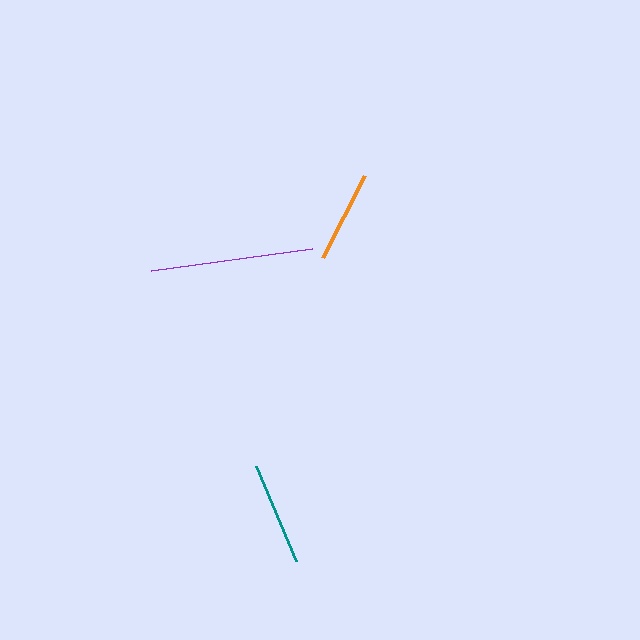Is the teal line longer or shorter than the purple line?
The purple line is longer than the teal line.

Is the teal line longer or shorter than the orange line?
The teal line is longer than the orange line.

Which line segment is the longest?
The purple line is the longest at approximately 163 pixels.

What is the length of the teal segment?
The teal segment is approximately 103 pixels long.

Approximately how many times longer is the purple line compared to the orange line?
The purple line is approximately 1.8 times the length of the orange line.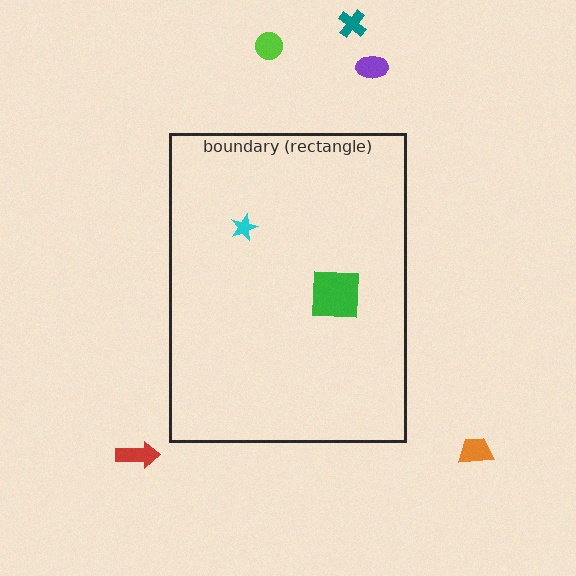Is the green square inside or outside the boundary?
Inside.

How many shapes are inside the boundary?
2 inside, 5 outside.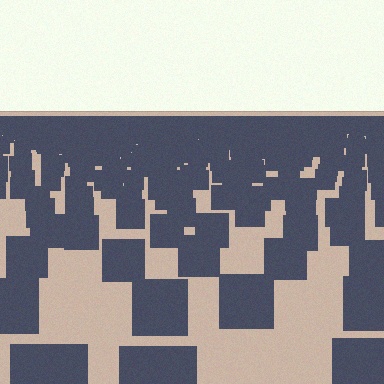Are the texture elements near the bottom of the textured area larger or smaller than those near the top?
Larger. Near the bottom, elements are closer to the viewer and appear at a bigger on-screen size.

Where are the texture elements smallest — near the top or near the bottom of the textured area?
Near the top.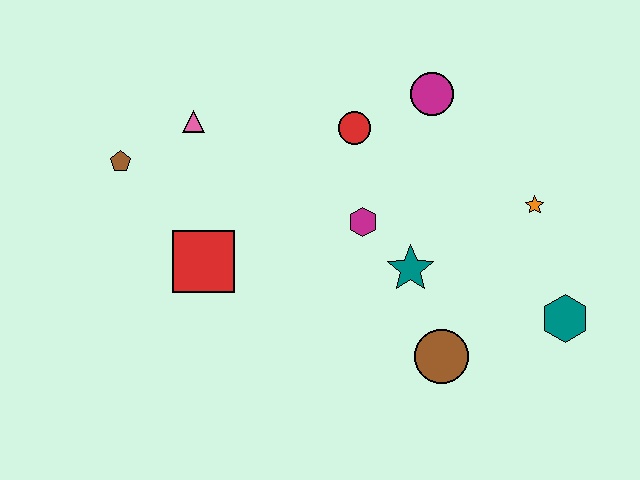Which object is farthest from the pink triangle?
The teal hexagon is farthest from the pink triangle.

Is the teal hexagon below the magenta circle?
Yes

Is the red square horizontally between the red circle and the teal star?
No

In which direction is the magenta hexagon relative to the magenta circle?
The magenta hexagon is below the magenta circle.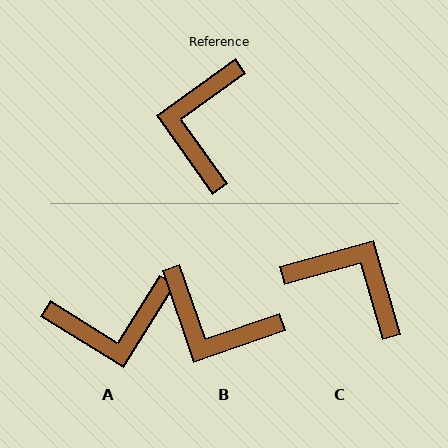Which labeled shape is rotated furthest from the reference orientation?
A, about 112 degrees away.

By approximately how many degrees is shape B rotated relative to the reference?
Approximately 73 degrees counter-clockwise.